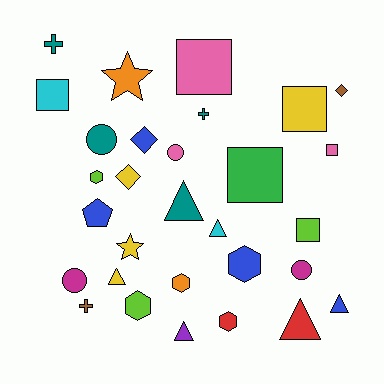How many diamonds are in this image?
There are 3 diamonds.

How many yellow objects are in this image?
There are 4 yellow objects.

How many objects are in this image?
There are 30 objects.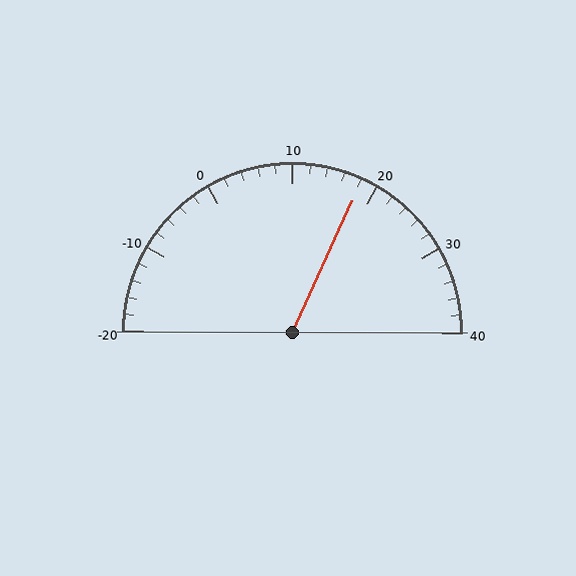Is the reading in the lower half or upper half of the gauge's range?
The reading is in the upper half of the range (-20 to 40).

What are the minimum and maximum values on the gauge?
The gauge ranges from -20 to 40.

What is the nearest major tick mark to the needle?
The nearest major tick mark is 20.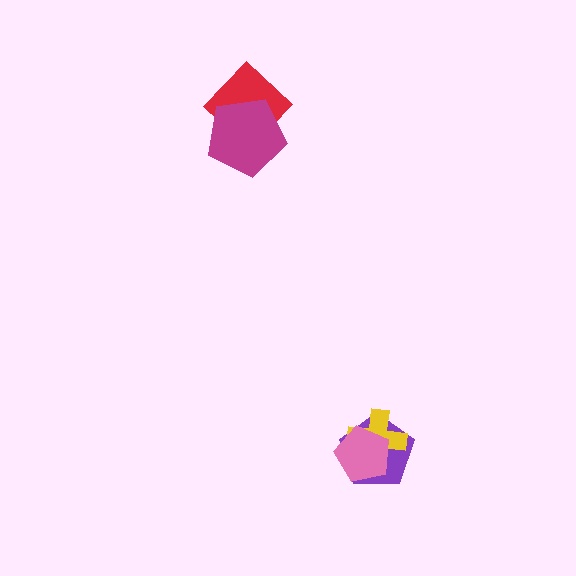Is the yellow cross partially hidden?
Yes, it is partially covered by another shape.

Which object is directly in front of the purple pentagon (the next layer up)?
The yellow cross is directly in front of the purple pentagon.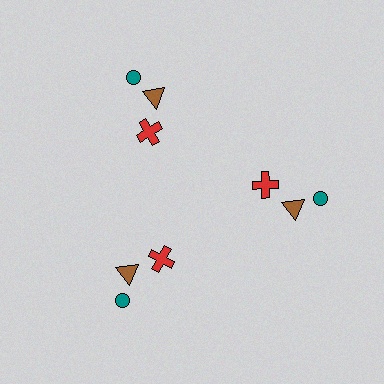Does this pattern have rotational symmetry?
Yes, this pattern has 3-fold rotational symmetry. It looks the same after rotating 120 degrees around the center.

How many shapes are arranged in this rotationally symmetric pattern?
There are 9 shapes, arranged in 3 groups of 3.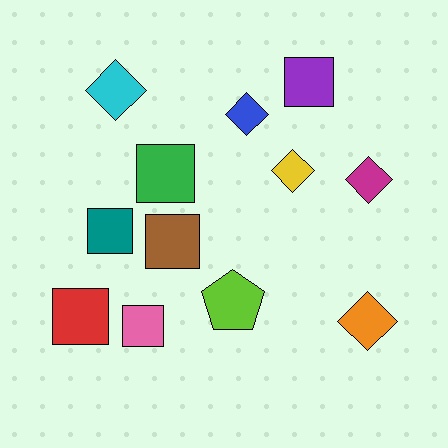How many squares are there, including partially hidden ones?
There are 6 squares.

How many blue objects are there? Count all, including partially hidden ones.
There is 1 blue object.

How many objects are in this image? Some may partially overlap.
There are 12 objects.